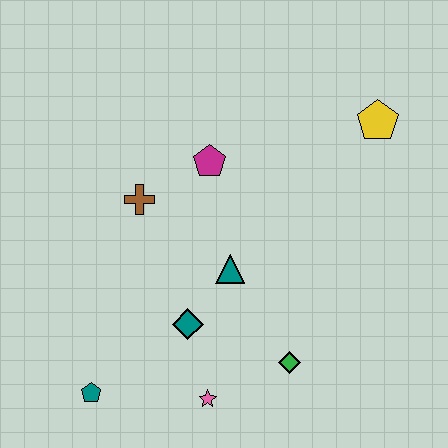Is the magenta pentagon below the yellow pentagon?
Yes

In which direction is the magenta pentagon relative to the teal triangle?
The magenta pentagon is above the teal triangle.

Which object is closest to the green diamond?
The pink star is closest to the green diamond.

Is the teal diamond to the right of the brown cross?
Yes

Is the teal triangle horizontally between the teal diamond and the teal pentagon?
No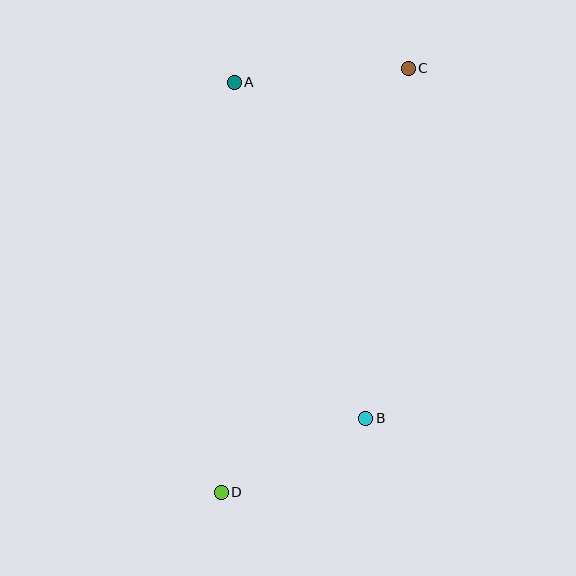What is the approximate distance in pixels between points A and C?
The distance between A and C is approximately 175 pixels.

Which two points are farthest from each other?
Points C and D are farthest from each other.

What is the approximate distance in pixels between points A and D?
The distance between A and D is approximately 411 pixels.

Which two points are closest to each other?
Points B and D are closest to each other.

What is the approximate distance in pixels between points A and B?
The distance between A and B is approximately 361 pixels.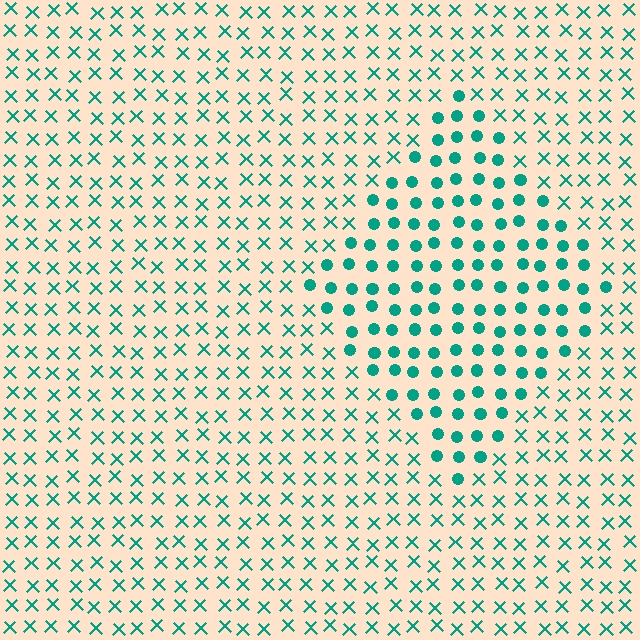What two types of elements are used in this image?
The image uses circles inside the diamond region and X marks outside it.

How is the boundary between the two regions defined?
The boundary is defined by a change in element shape: circles inside vs. X marks outside. All elements share the same color and spacing.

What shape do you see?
I see a diamond.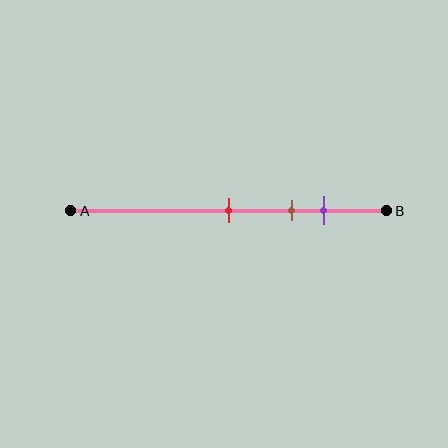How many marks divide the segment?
There are 3 marks dividing the segment.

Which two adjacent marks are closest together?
The brown and purple marks are the closest adjacent pair.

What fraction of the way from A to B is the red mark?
The red mark is approximately 50% (0.5) of the way from A to B.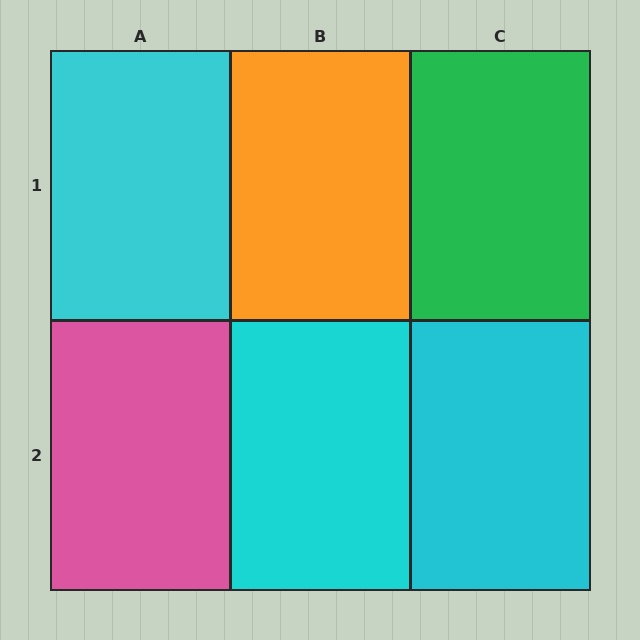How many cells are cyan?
3 cells are cyan.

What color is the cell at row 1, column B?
Orange.